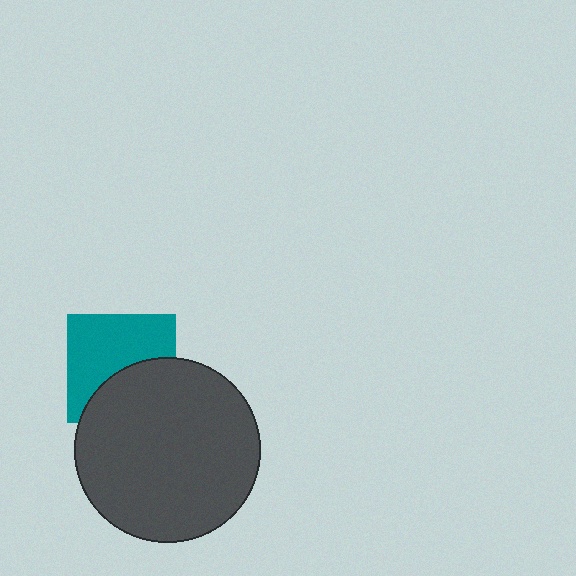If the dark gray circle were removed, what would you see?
You would see the complete teal square.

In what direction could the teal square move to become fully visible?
The teal square could move up. That would shift it out from behind the dark gray circle entirely.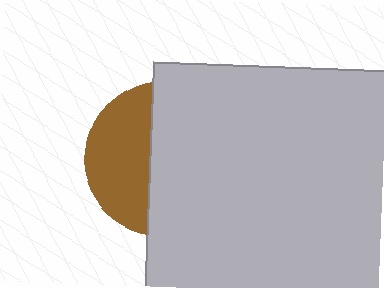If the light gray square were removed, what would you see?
You would see the complete brown circle.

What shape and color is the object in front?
The object in front is a light gray square.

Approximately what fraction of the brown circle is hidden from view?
Roughly 61% of the brown circle is hidden behind the light gray square.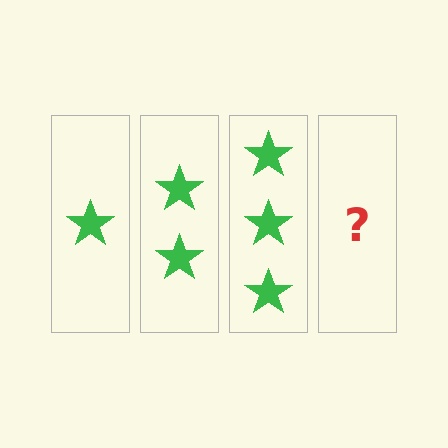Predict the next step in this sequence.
The next step is 4 stars.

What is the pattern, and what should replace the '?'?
The pattern is that each step adds one more star. The '?' should be 4 stars.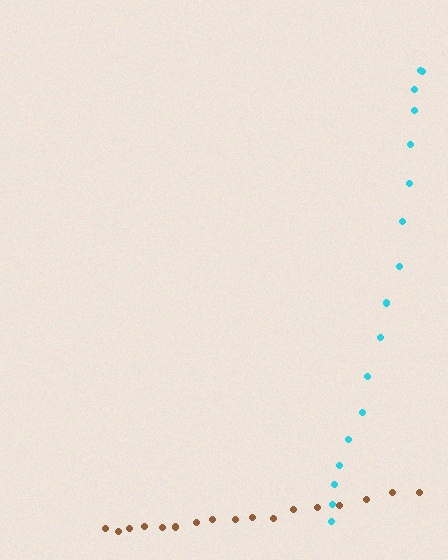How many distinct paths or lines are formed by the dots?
There are 2 distinct paths.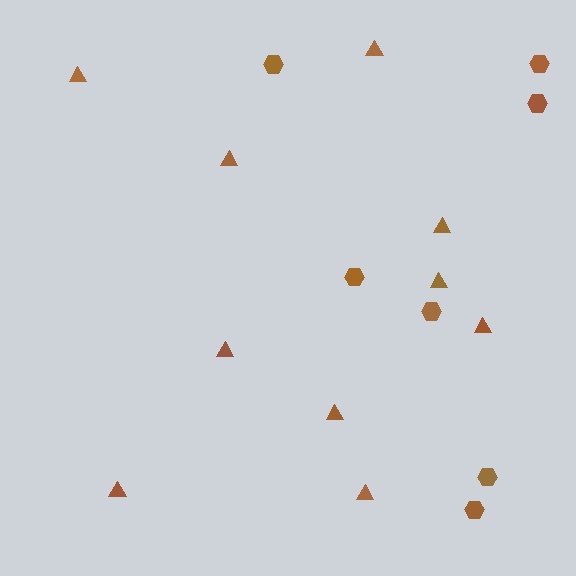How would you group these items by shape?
There are 2 groups: one group of hexagons (7) and one group of triangles (10).